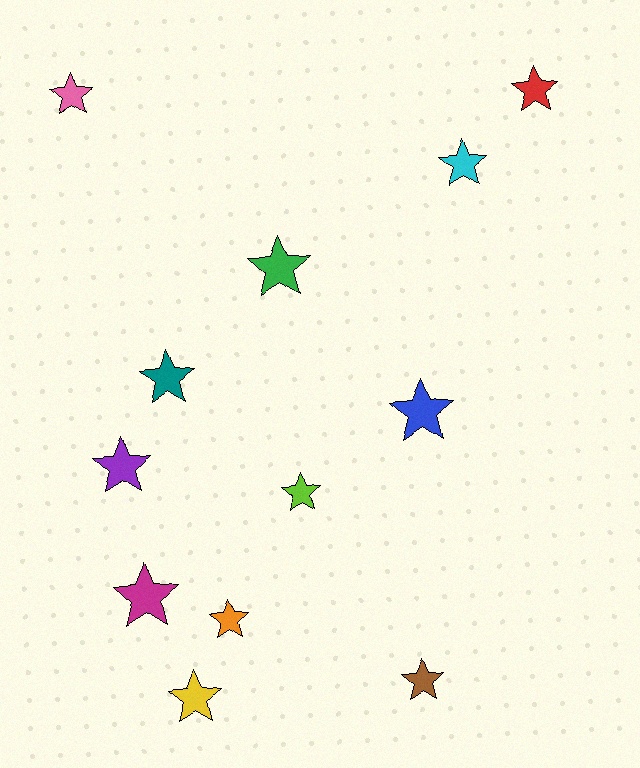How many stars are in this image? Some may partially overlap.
There are 12 stars.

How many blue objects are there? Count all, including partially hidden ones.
There is 1 blue object.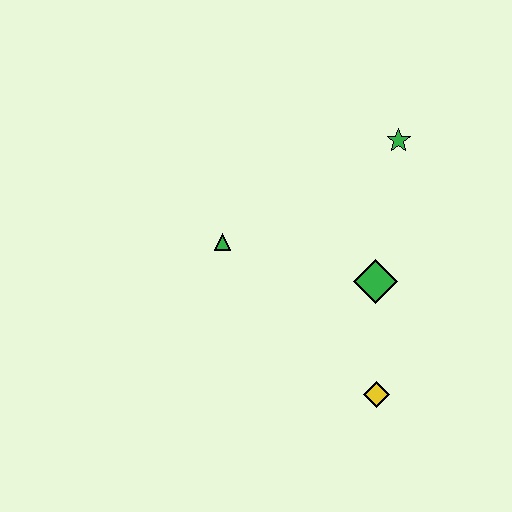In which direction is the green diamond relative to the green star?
The green diamond is below the green star.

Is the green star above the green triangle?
Yes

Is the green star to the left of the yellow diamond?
No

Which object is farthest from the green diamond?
The green triangle is farthest from the green diamond.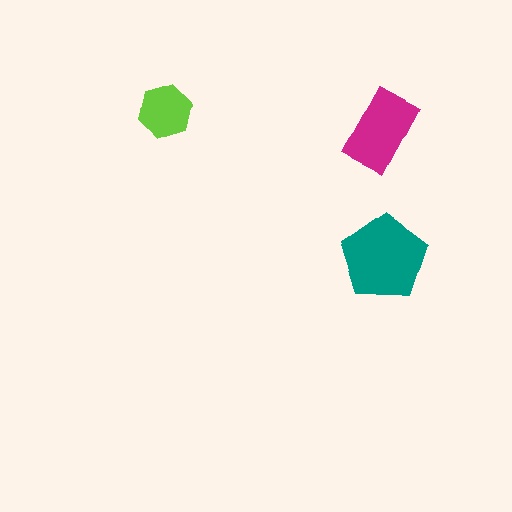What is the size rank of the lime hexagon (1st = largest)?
3rd.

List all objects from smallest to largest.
The lime hexagon, the magenta rectangle, the teal pentagon.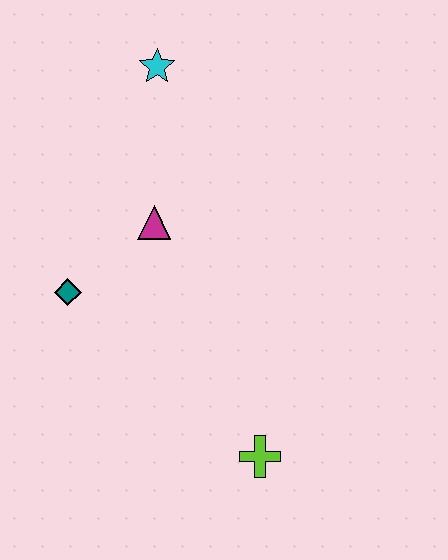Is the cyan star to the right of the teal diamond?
Yes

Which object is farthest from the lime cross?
The cyan star is farthest from the lime cross.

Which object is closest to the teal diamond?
The magenta triangle is closest to the teal diamond.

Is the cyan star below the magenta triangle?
No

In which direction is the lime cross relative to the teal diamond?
The lime cross is to the right of the teal diamond.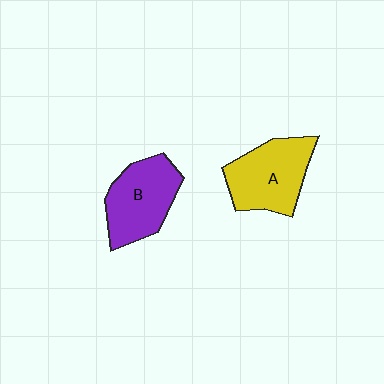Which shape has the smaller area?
Shape B (purple).